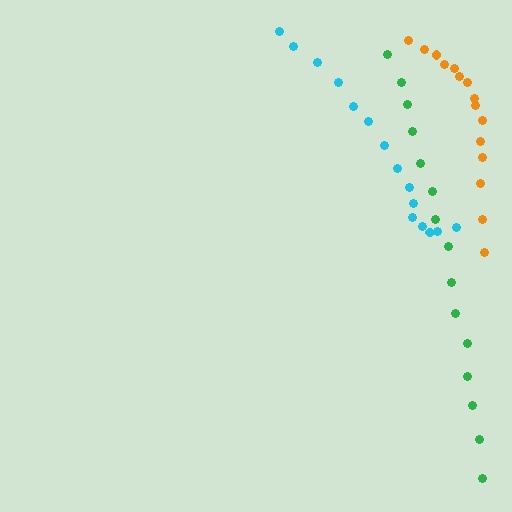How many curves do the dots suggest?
There are 3 distinct paths.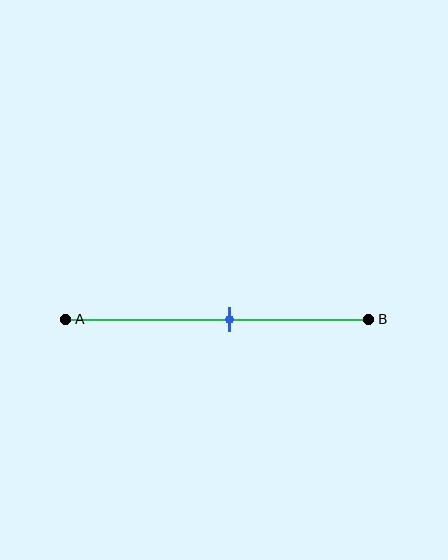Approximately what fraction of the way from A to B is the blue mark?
The blue mark is approximately 55% of the way from A to B.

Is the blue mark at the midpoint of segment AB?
No, the mark is at about 55% from A, not at the 50% midpoint.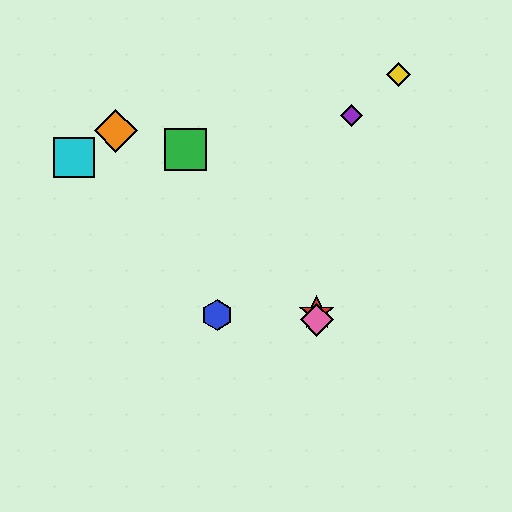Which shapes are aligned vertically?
The red star, the pink diamond are aligned vertically.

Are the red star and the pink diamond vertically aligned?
Yes, both are at x≈317.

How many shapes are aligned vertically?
2 shapes (the red star, the pink diamond) are aligned vertically.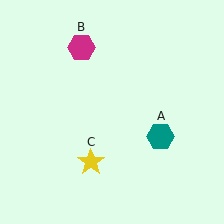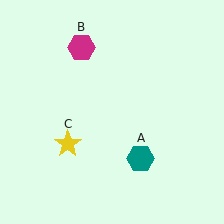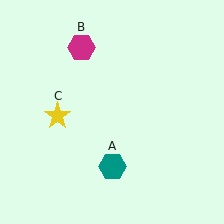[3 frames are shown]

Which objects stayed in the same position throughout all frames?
Magenta hexagon (object B) remained stationary.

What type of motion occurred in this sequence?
The teal hexagon (object A), yellow star (object C) rotated clockwise around the center of the scene.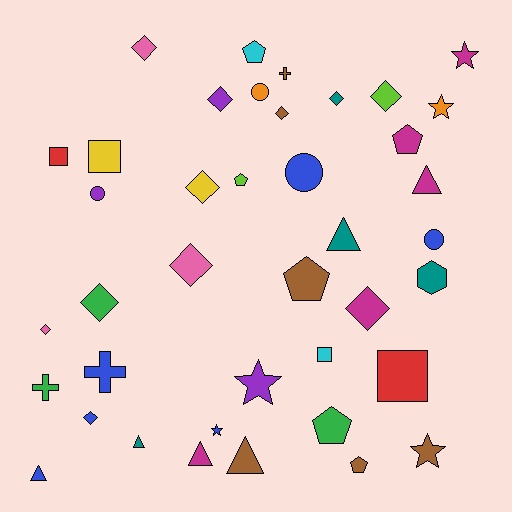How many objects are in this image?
There are 40 objects.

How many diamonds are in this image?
There are 11 diamonds.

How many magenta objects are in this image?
There are 5 magenta objects.